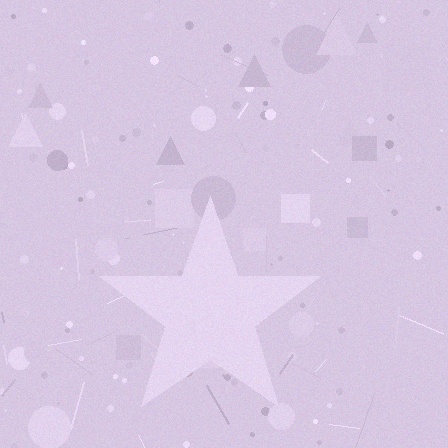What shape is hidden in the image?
A star is hidden in the image.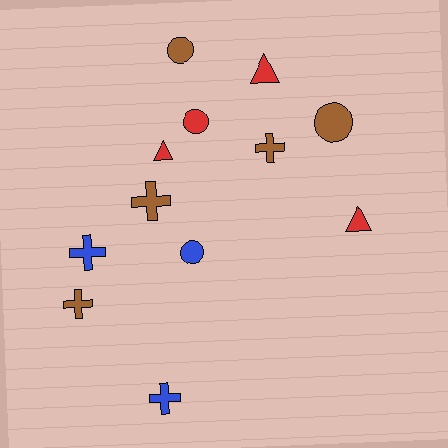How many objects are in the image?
There are 12 objects.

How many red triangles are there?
There are 3 red triangles.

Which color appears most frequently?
Brown, with 5 objects.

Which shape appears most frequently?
Cross, with 5 objects.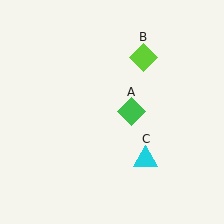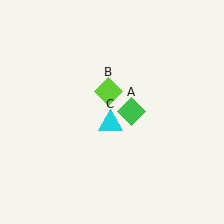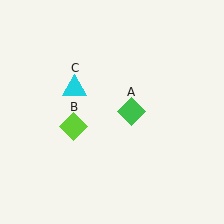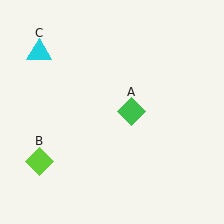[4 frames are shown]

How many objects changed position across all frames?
2 objects changed position: lime diamond (object B), cyan triangle (object C).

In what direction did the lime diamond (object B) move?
The lime diamond (object B) moved down and to the left.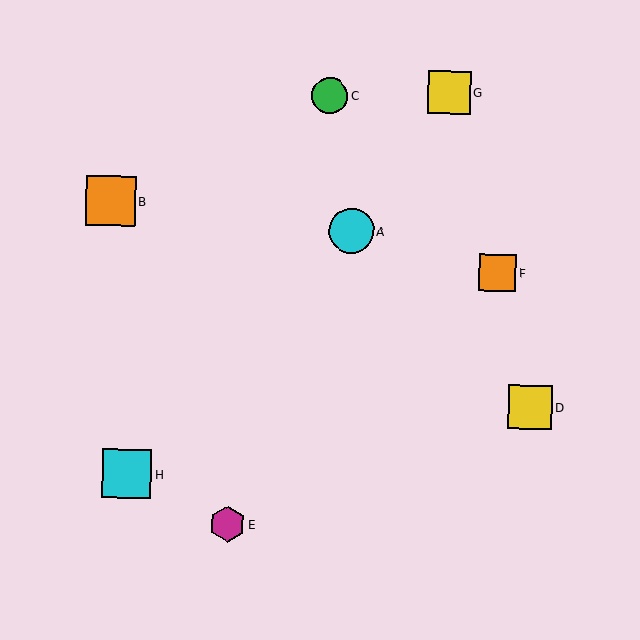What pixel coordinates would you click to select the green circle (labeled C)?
Click at (330, 96) to select the green circle C.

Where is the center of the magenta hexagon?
The center of the magenta hexagon is at (228, 524).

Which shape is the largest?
The orange square (labeled B) is the largest.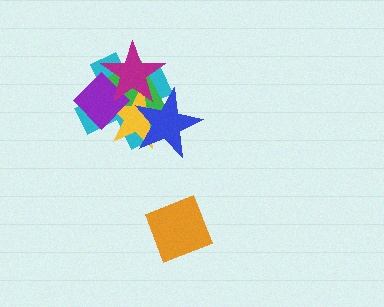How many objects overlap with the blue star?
4 objects overlap with the blue star.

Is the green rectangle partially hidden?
Yes, it is partially covered by another shape.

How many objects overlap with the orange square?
0 objects overlap with the orange square.